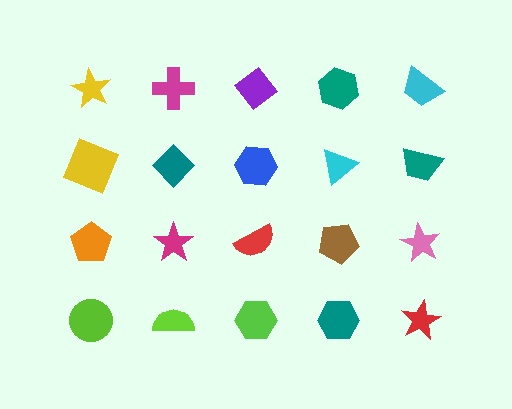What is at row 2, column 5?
A teal trapezoid.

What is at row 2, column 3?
A blue hexagon.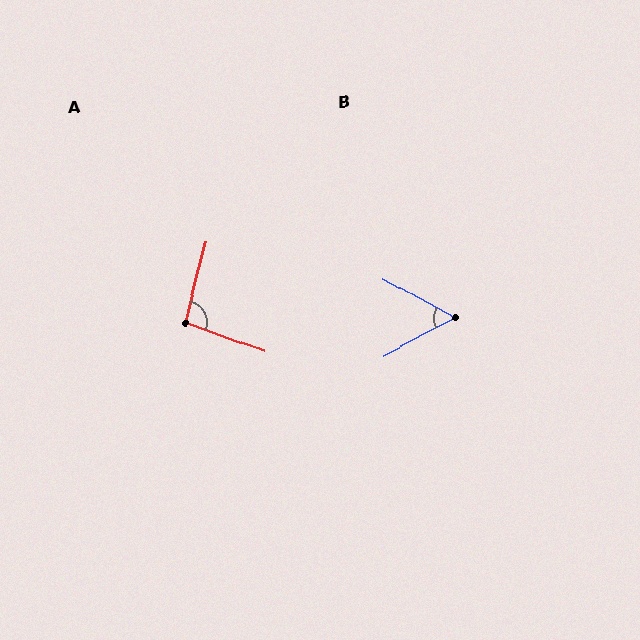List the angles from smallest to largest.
B (56°), A (96°).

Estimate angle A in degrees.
Approximately 96 degrees.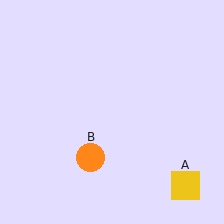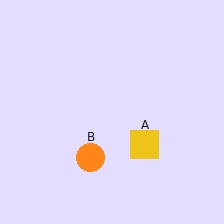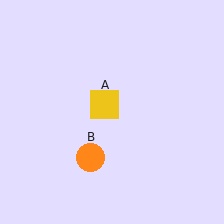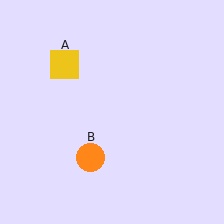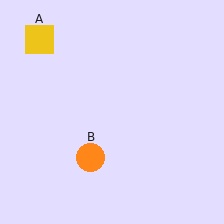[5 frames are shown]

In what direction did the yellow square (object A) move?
The yellow square (object A) moved up and to the left.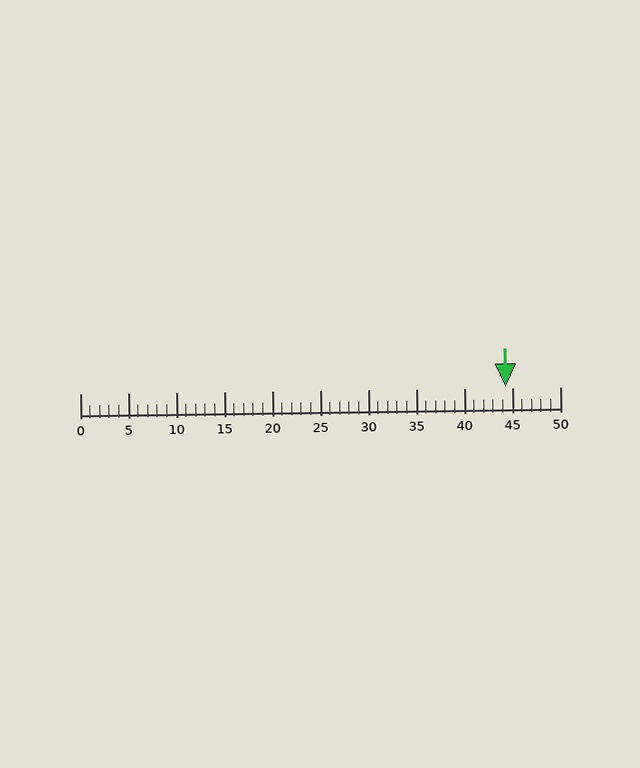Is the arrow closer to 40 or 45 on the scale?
The arrow is closer to 45.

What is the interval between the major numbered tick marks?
The major tick marks are spaced 5 units apart.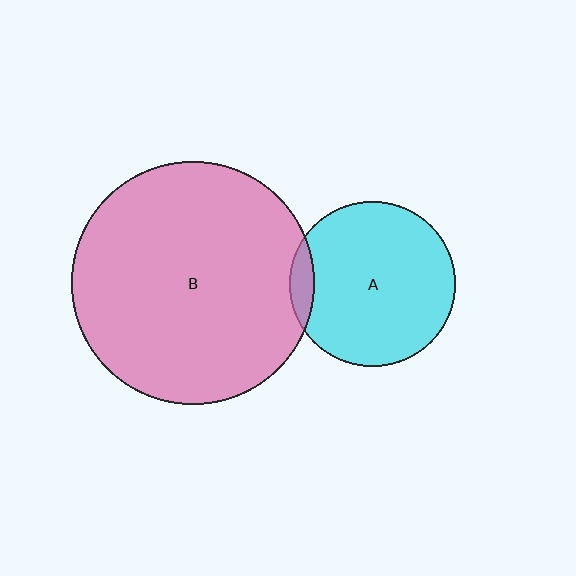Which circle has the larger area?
Circle B (pink).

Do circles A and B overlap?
Yes.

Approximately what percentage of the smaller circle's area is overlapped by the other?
Approximately 10%.